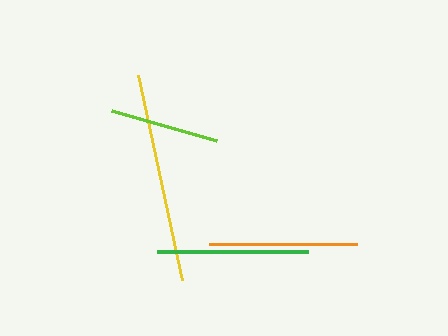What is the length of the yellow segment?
The yellow segment is approximately 210 pixels long.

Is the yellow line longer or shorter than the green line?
The yellow line is longer than the green line.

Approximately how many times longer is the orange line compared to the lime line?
The orange line is approximately 1.4 times the length of the lime line.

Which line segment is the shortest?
The lime line is the shortest at approximately 109 pixels.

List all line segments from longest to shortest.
From longest to shortest: yellow, green, orange, lime.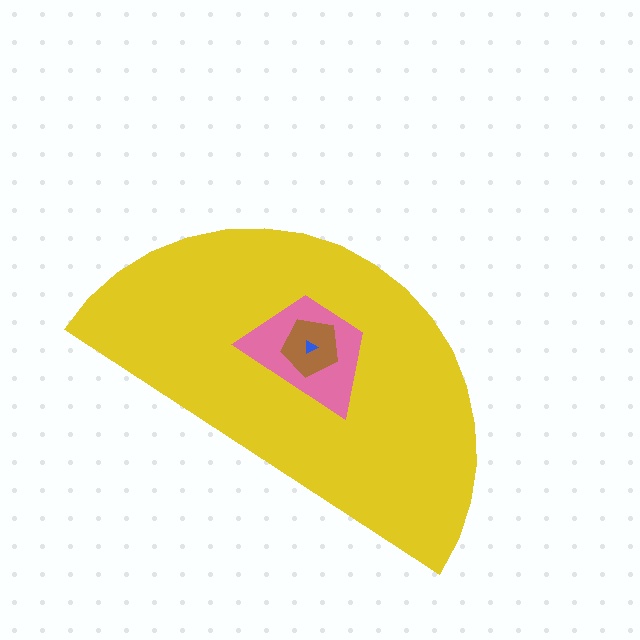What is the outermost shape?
The yellow semicircle.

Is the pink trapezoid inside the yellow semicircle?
Yes.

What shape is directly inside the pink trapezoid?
The brown pentagon.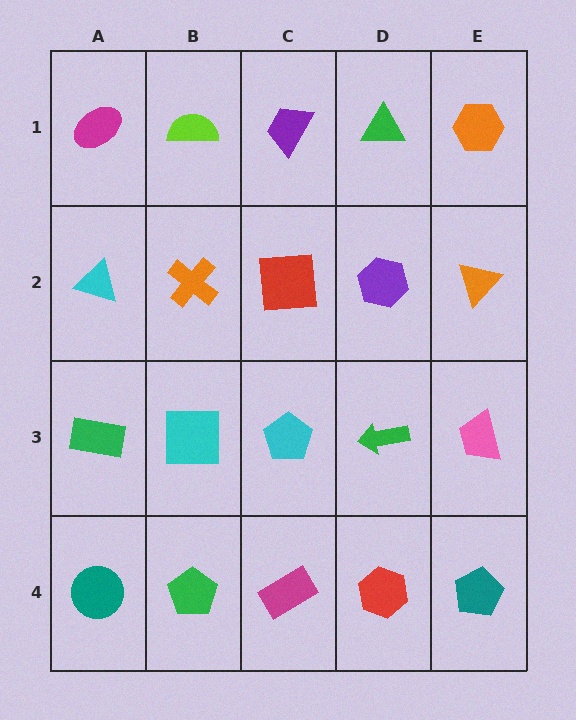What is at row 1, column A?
A magenta ellipse.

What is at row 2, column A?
A cyan triangle.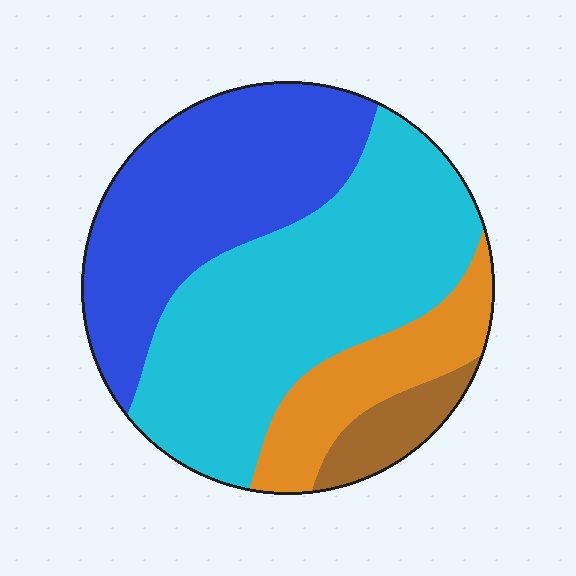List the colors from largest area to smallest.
From largest to smallest: cyan, blue, orange, brown.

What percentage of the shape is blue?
Blue takes up about one third (1/3) of the shape.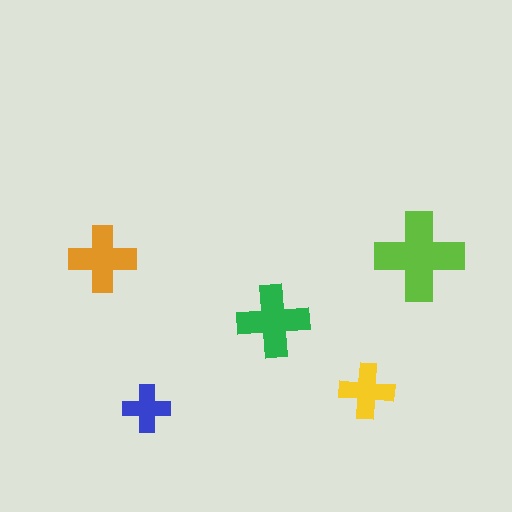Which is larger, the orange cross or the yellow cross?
The orange one.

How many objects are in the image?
There are 5 objects in the image.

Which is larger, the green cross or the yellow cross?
The green one.